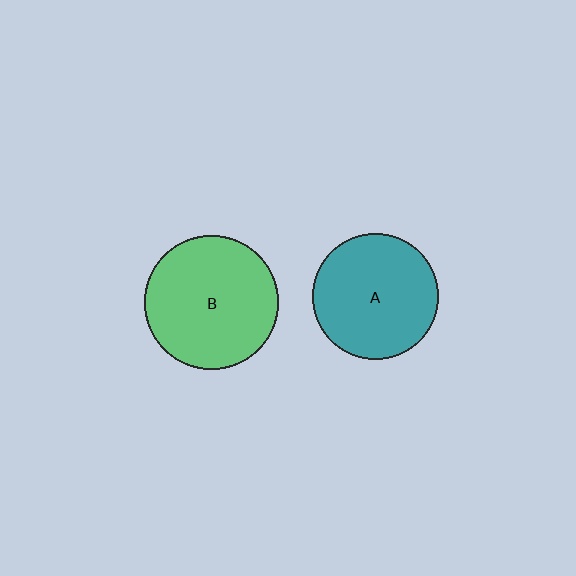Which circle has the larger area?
Circle B (green).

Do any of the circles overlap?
No, none of the circles overlap.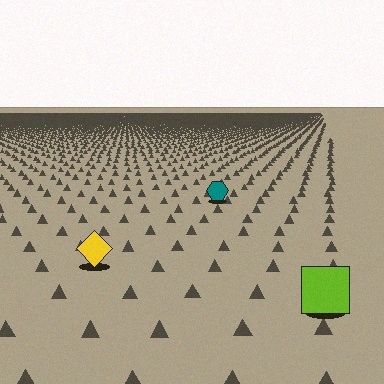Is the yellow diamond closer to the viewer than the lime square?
No. The lime square is closer — you can tell from the texture gradient: the ground texture is coarser near it.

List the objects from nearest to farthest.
From nearest to farthest: the lime square, the yellow diamond, the teal hexagon.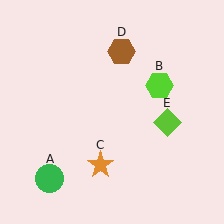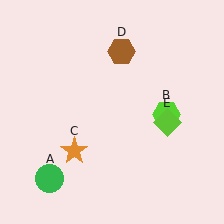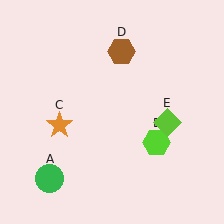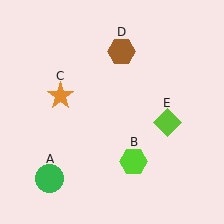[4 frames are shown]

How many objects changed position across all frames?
2 objects changed position: lime hexagon (object B), orange star (object C).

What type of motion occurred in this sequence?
The lime hexagon (object B), orange star (object C) rotated clockwise around the center of the scene.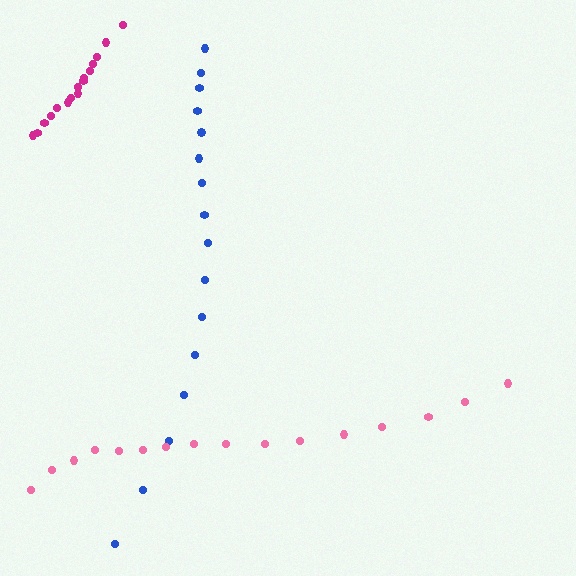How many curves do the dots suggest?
There are 3 distinct paths.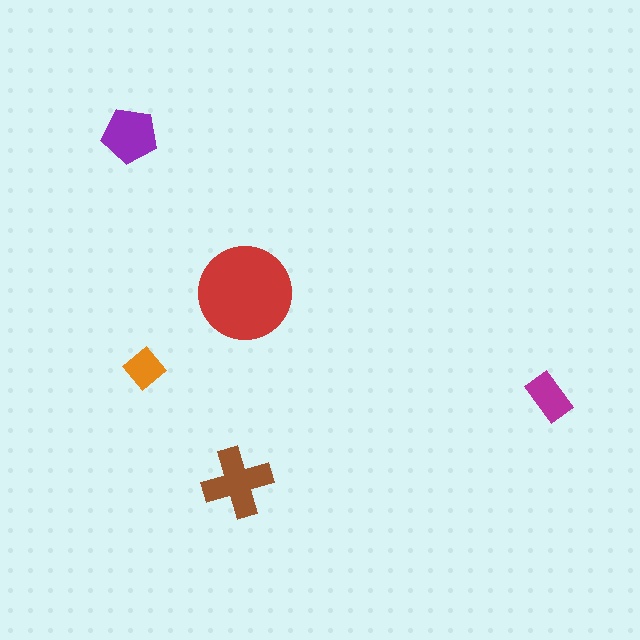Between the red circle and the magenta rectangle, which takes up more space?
The red circle.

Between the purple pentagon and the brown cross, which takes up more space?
The brown cross.